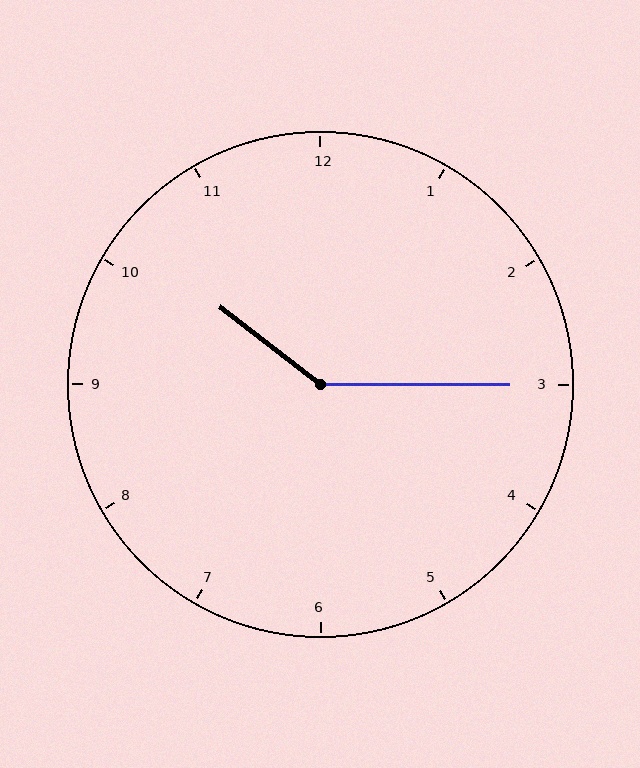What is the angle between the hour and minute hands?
Approximately 142 degrees.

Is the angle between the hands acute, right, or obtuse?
It is obtuse.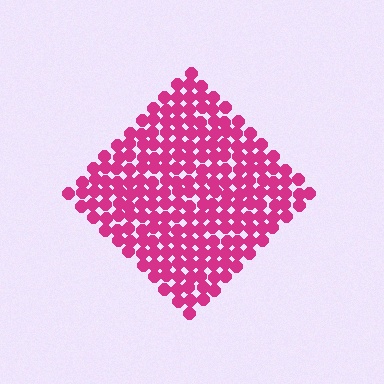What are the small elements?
The small elements are circles.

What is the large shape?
The large shape is a diamond.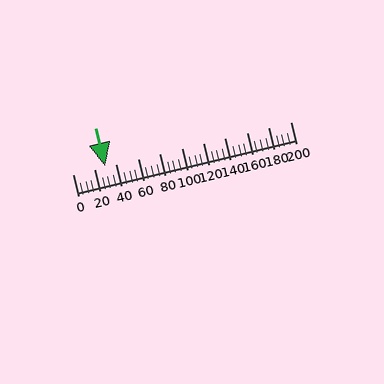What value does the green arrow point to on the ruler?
The green arrow points to approximately 30.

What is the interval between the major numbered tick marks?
The major tick marks are spaced 20 units apart.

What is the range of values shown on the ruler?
The ruler shows values from 0 to 200.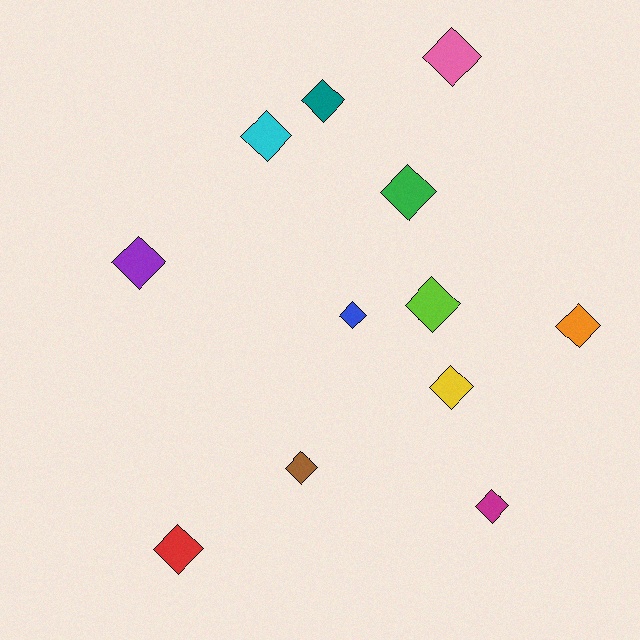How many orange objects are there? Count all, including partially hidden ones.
There is 1 orange object.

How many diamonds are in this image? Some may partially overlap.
There are 12 diamonds.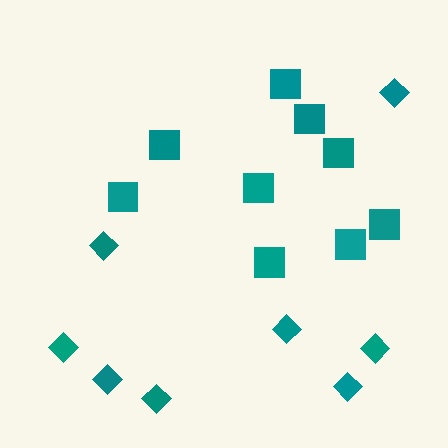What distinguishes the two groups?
There are 2 groups: one group of squares (9) and one group of diamonds (8).